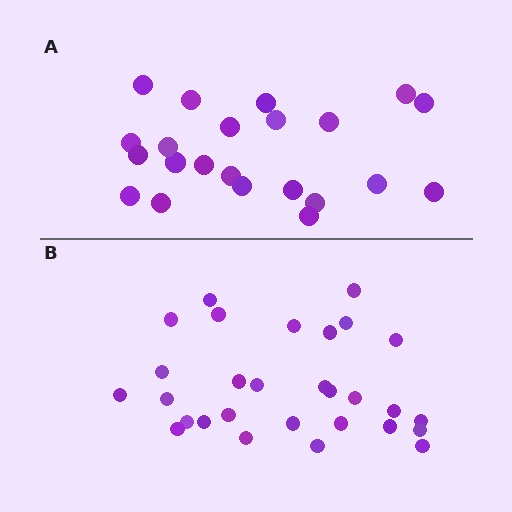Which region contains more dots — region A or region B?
Region B (the bottom region) has more dots.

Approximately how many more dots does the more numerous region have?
Region B has roughly 8 or so more dots than region A.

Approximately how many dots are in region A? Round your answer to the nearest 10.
About 20 dots. (The exact count is 22, which rounds to 20.)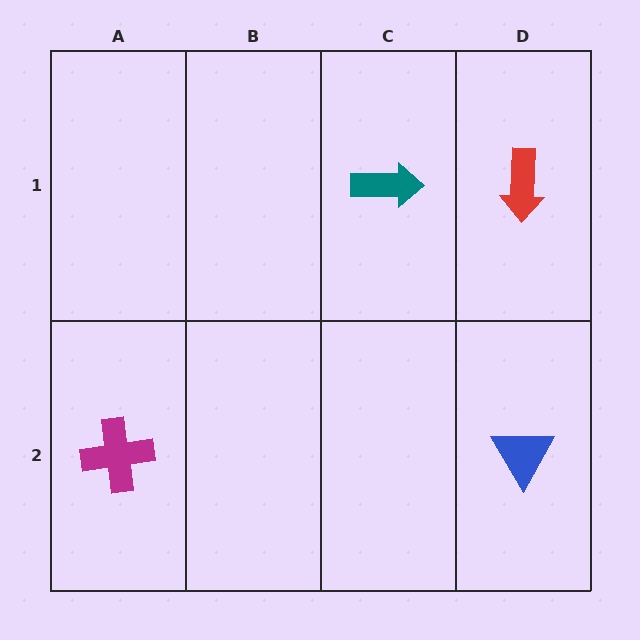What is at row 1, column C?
A teal arrow.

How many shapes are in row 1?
2 shapes.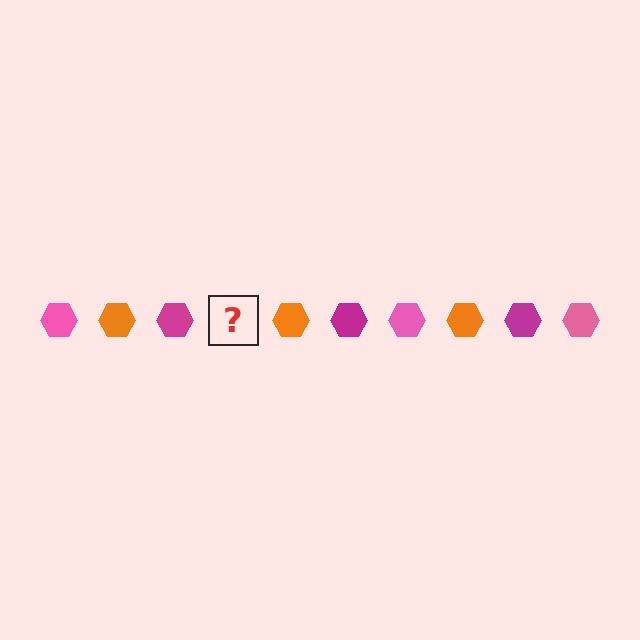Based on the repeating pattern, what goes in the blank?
The blank should be a pink hexagon.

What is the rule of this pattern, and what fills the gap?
The rule is that the pattern cycles through pink, orange, magenta hexagons. The gap should be filled with a pink hexagon.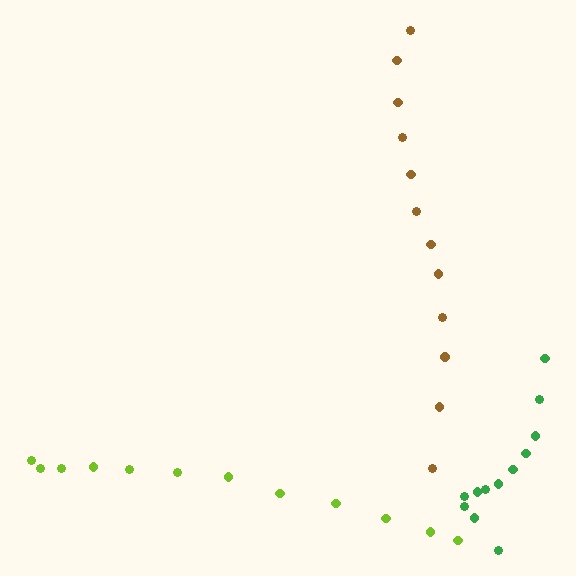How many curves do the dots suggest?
There are 3 distinct paths.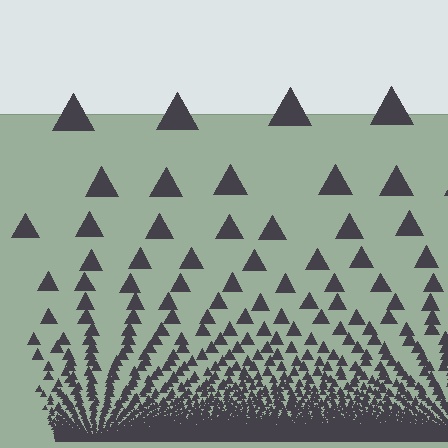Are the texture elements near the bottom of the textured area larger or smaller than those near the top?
Smaller. The gradient is inverted — elements near the bottom are smaller and denser.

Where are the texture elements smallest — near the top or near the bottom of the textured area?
Near the bottom.